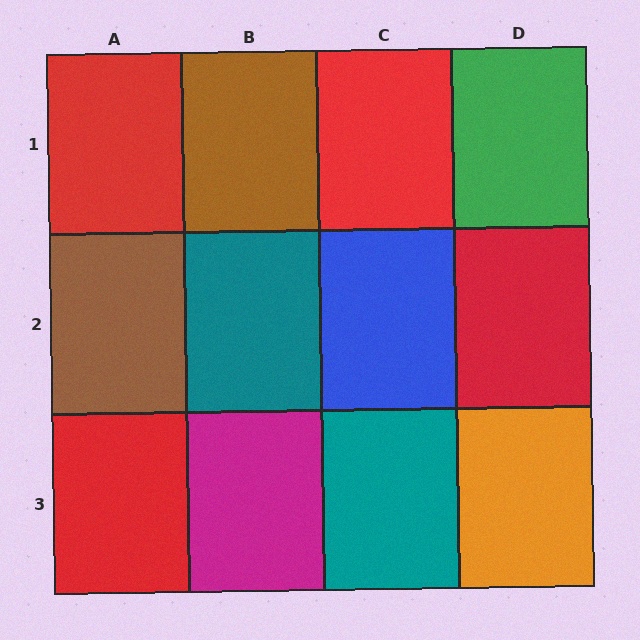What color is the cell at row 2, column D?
Red.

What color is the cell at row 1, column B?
Brown.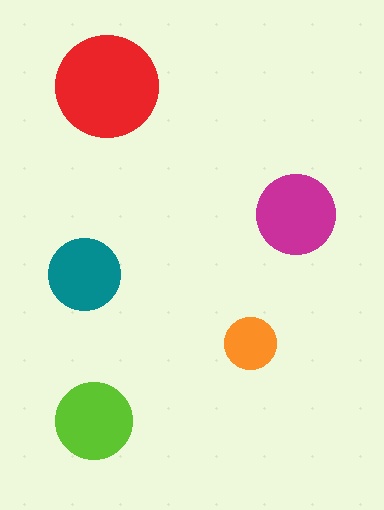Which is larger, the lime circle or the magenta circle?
The magenta one.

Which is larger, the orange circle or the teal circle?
The teal one.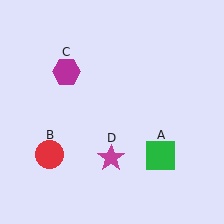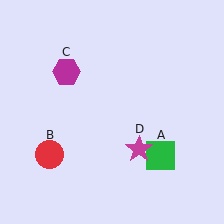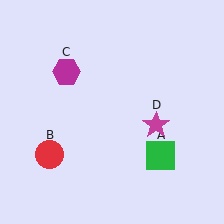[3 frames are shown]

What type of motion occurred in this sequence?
The magenta star (object D) rotated counterclockwise around the center of the scene.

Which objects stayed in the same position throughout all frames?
Green square (object A) and red circle (object B) and magenta hexagon (object C) remained stationary.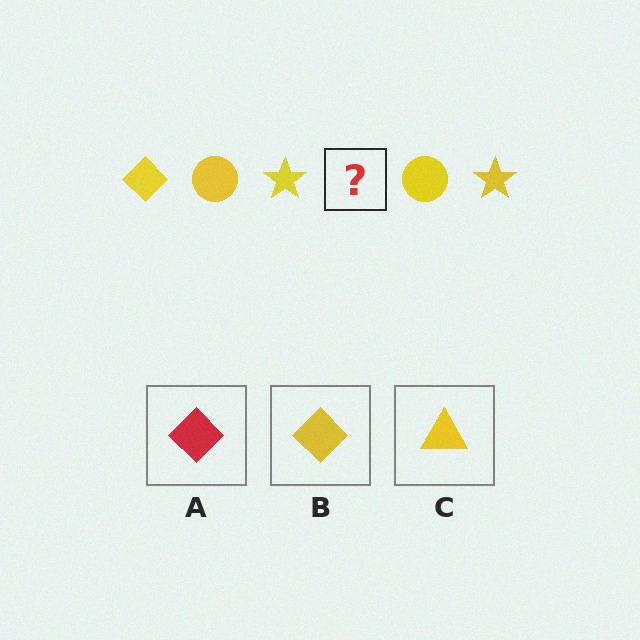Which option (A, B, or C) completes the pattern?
B.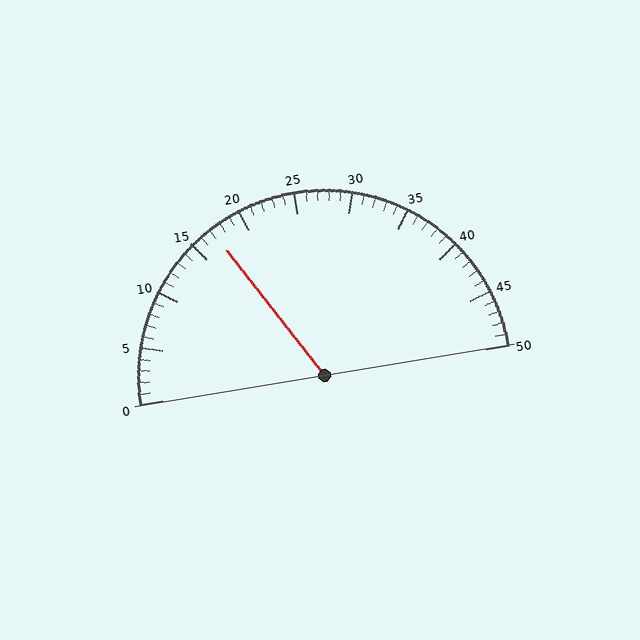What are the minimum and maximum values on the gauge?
The gauge ranges from 0 to 50.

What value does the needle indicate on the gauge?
The needle indicates approximately 17.